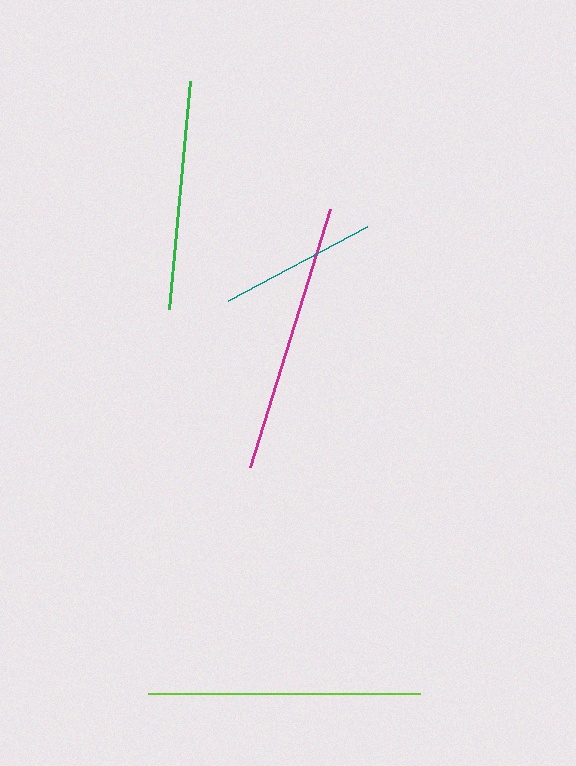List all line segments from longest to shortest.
From longest to shortest: lime, magenta, green, teal.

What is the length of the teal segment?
The teal segment is approximately 157 pixels long.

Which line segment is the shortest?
The teal line is the shortest at approximately 157 pixels.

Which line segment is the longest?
The lime line is the longest at approximately 272 pixels.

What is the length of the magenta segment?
The magenta segment is approximately 270 pixels long.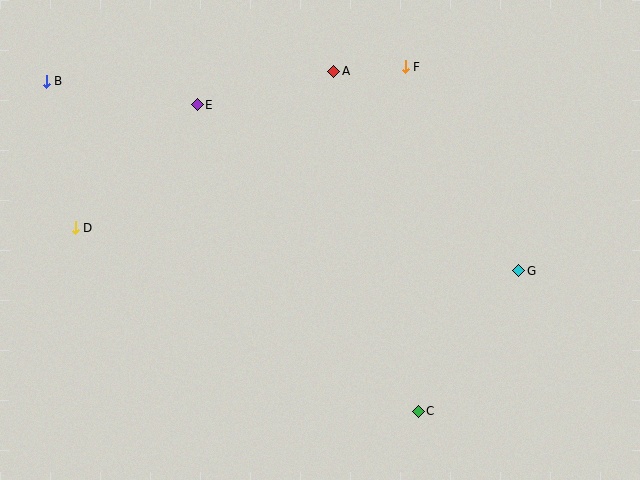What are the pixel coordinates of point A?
Point A is at (334, 71).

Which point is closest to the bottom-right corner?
Point C is closest to the bottom-right corner.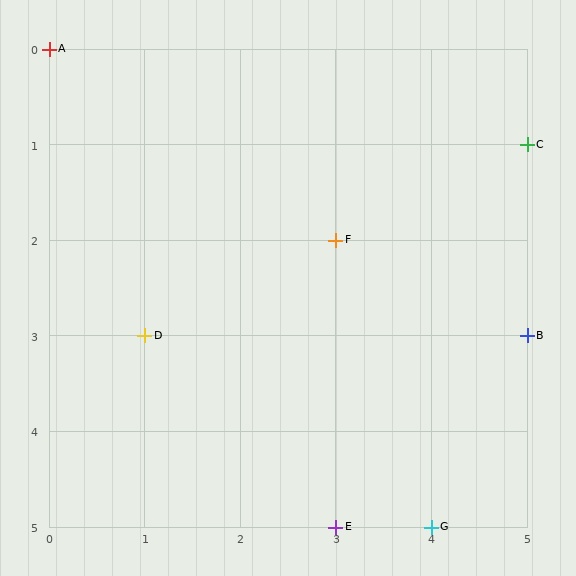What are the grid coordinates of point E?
Point E is at grid coordinates (3, 5).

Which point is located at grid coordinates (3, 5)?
Point E is at (3, 5).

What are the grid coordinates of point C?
Point C is at grid coordinates (5, 1).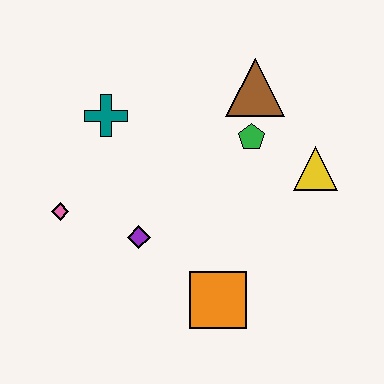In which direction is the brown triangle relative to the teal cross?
The brown triangle is to the right of the teal cross.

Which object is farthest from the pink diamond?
The yellow triangle is farthest from the pink diamond.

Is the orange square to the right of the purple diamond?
Yes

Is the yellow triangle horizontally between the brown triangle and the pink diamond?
No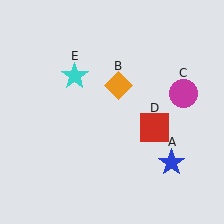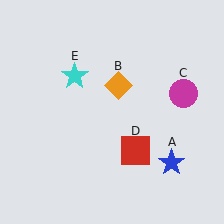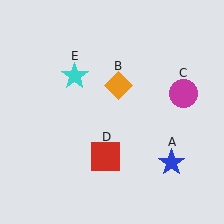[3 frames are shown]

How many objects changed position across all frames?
1 object changed position: red square (object D).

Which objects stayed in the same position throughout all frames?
Blue star (object A) and orange diamond (object B) and magenta circle (object C) and cyan star (object E) remained stationary.